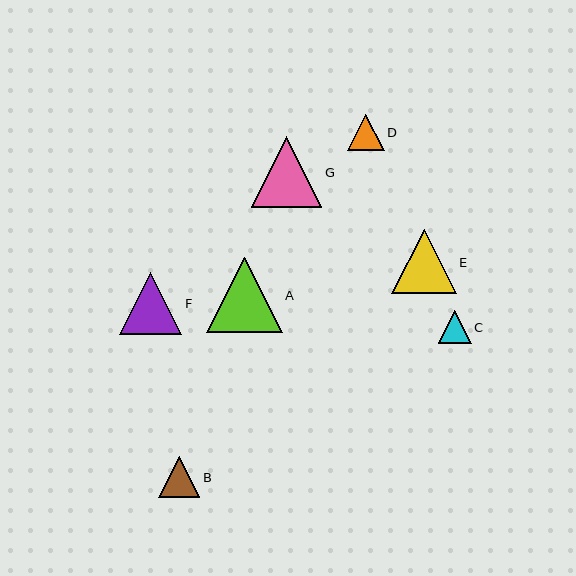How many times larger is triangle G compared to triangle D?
Triangle G is approximately 1.9 times the size of triangle D.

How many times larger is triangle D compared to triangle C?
Triangle D is approximately 1.1 times the size of triangle C.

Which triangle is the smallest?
Triangle C is the smallest with a size of approximately 33 pixels.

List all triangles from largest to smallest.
From largest to smallest: A, G, E, F, B, D, C.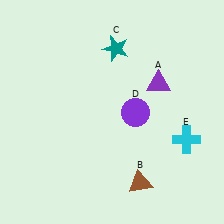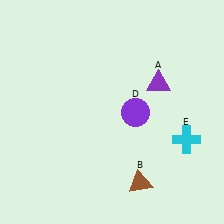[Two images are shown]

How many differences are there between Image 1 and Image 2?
There is 1 difference between the two images.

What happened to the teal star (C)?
The teal star (C) was removed in Image 2. It was in the top-right area of Image 1.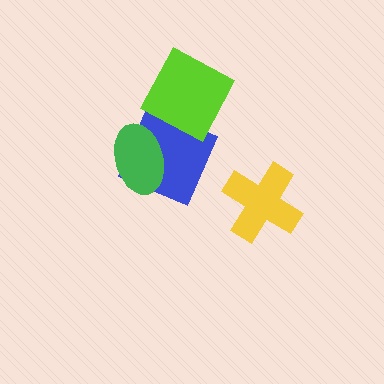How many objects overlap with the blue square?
2 objects overlap with the blue square.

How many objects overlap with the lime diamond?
1 object overlaps with the lime diamond.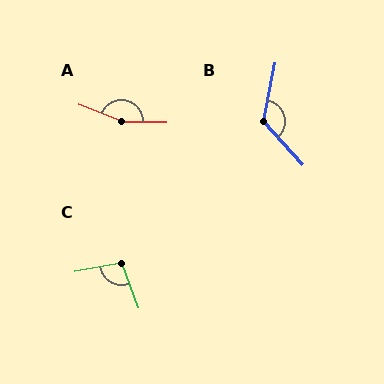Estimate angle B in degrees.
Approximately 127 degrees.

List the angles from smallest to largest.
C (101°), B (127°), A (159°).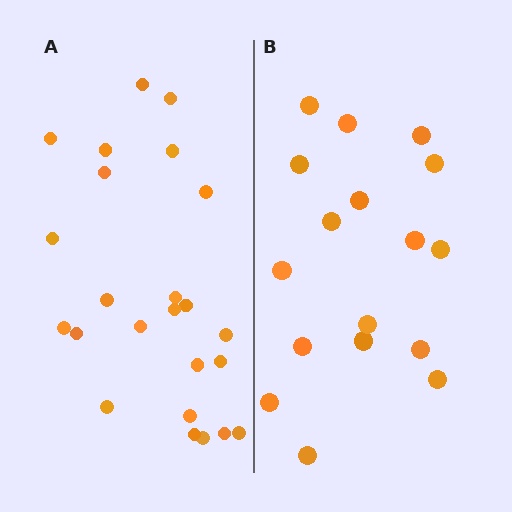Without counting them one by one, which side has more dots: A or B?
Region A (the left region) has more dots.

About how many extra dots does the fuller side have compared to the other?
Region A has roughly 8 or so more dots than region B.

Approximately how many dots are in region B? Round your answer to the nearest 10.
About 20 dots. (The exact count is 17, which rounds to 20.)